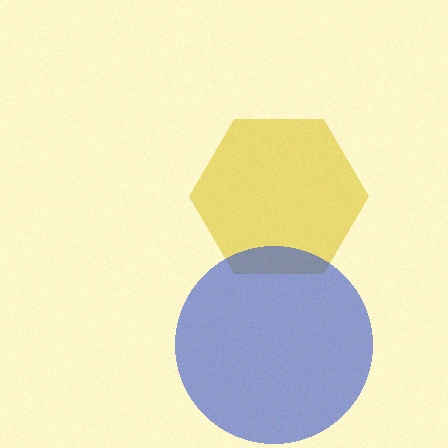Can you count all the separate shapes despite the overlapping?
Yes, there are 2 separate shapes.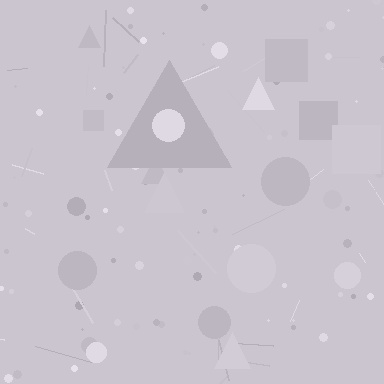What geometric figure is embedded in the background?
A triangle is embedded in the background.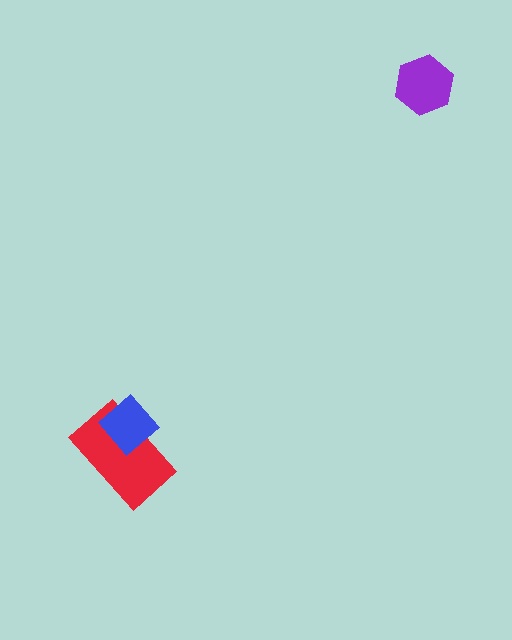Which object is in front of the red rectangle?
The blue diamond is in front of the red rectangle.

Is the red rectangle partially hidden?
Yes, it is partially covered by another shape.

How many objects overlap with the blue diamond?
1 object overlaps with the blue diamond.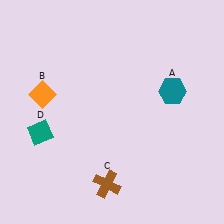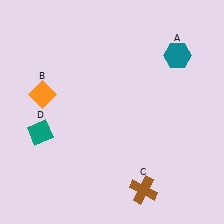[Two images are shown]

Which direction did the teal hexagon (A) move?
The teal hexagon (A) moved up.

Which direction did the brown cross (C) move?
The brown cross (C) moved right.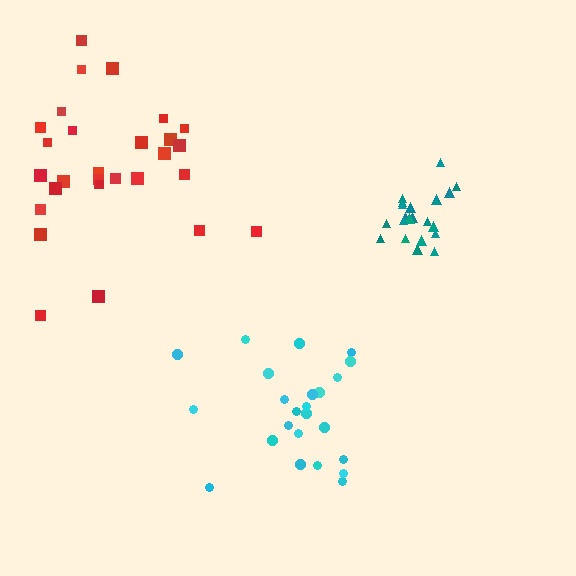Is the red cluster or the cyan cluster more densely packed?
Cyan.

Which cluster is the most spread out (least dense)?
Red.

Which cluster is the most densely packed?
Teal.